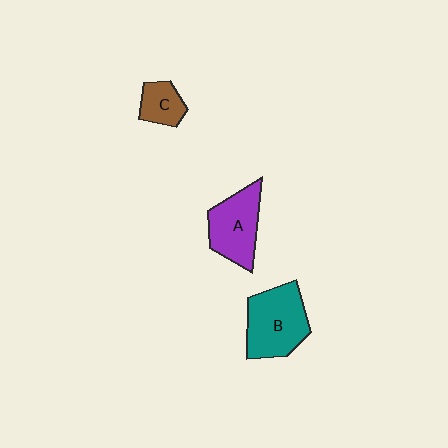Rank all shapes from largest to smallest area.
From largest to smallest: B (teal), A (purple), C (brown).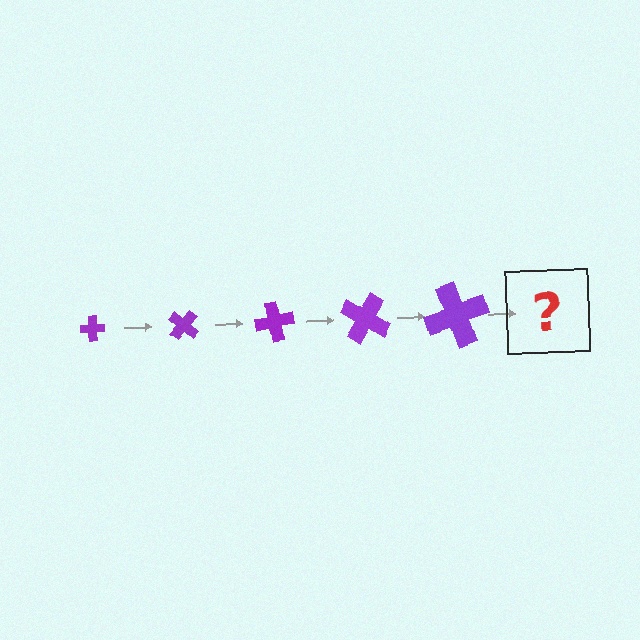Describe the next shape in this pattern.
It should be a cross, larger than the previous one and rotated 200 degrees from the start.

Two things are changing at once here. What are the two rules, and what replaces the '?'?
The two rules are that the cross grows larger each step and it rotates 40 degrees each step. The '?' should be a cross, larger than the previous one and rotated 200 degrees from the start.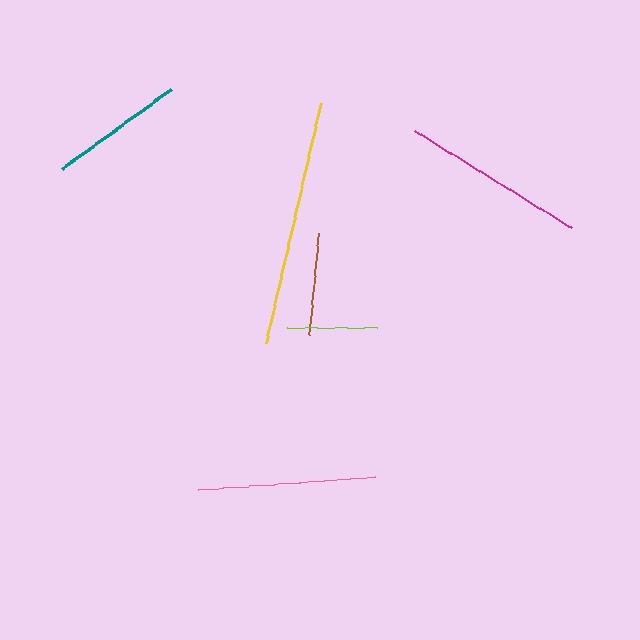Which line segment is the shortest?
The lime line is the shortest at approximately 91 pixels.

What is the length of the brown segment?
The brown segment is approximately 104 pixels long.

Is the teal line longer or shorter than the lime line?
The teal line is longer than the lime line.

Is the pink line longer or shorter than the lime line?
The pink line is longer than the lime line.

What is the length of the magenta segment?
The magenta segment is approximately 185 pixels long.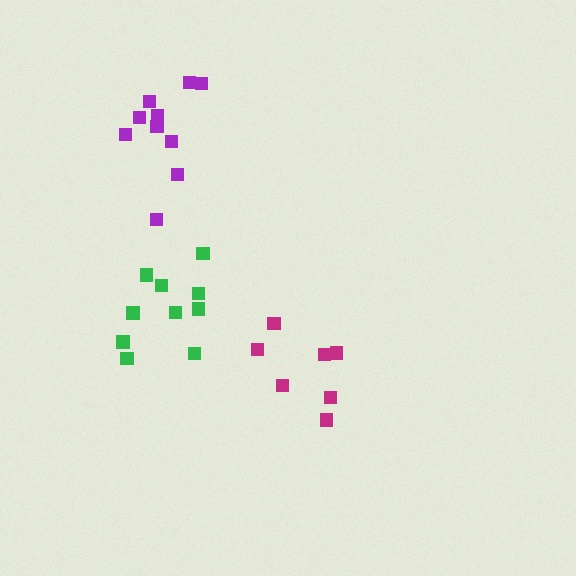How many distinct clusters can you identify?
There are 3 distinct clusters.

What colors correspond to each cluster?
The clusters are colored: green, magenta, purple.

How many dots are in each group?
Group 1: 10 dots, Group 2: 7 dots, Group 3: 10 dots (27 total).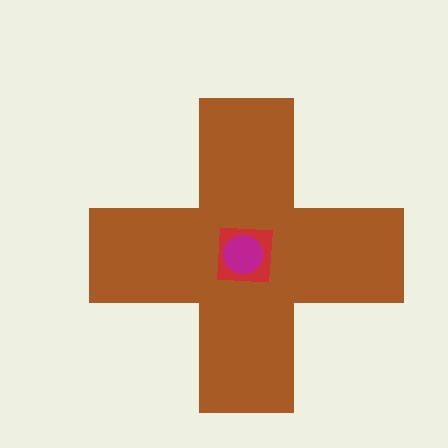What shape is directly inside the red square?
The magenta circle.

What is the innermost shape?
The magenta circle.